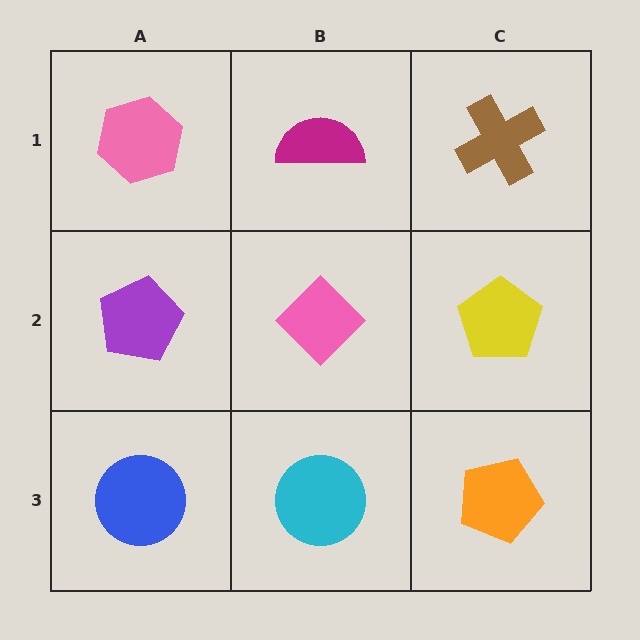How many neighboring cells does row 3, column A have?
2.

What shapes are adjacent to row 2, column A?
A pink hexagon (row 1, column A), a blue circle (row 3, column A), a pink diamond (row 2, column B).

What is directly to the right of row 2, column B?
A yellow pentagon.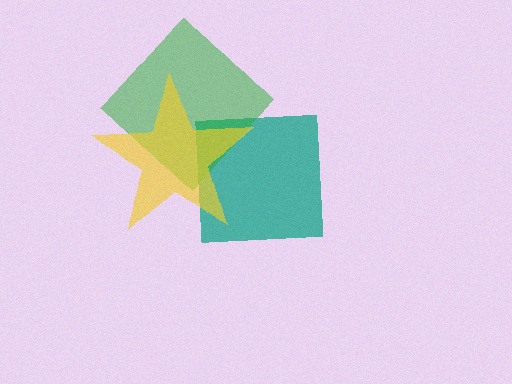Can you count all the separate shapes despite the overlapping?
Yes, there are 3 separate shapes.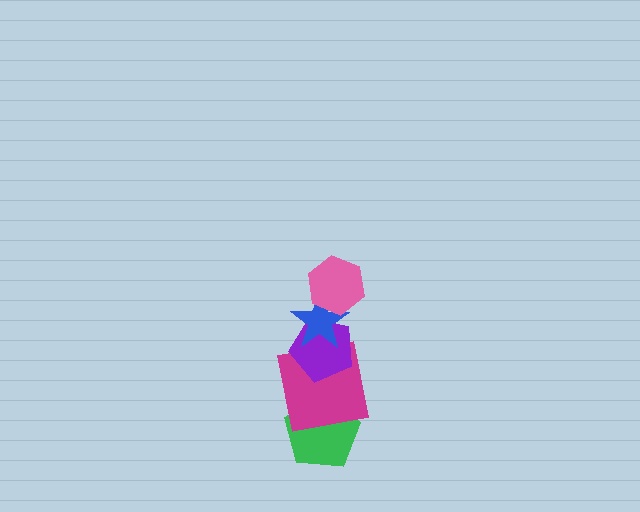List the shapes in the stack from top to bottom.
From top to bottom: the pink hexagon, the blue star, the purple pentagon, the magenta square, the green pentagon.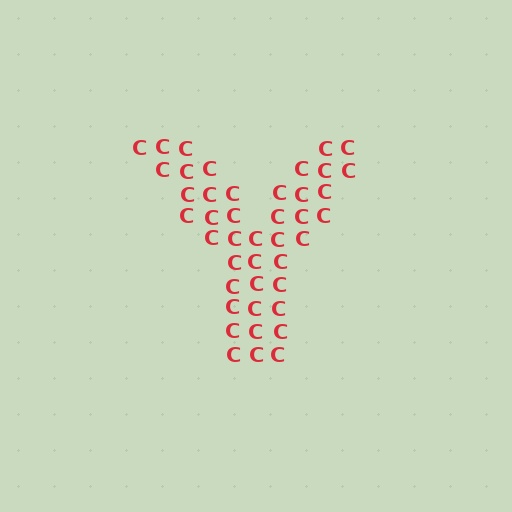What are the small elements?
The small elements are letter C's.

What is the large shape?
The large shape is the letter Y.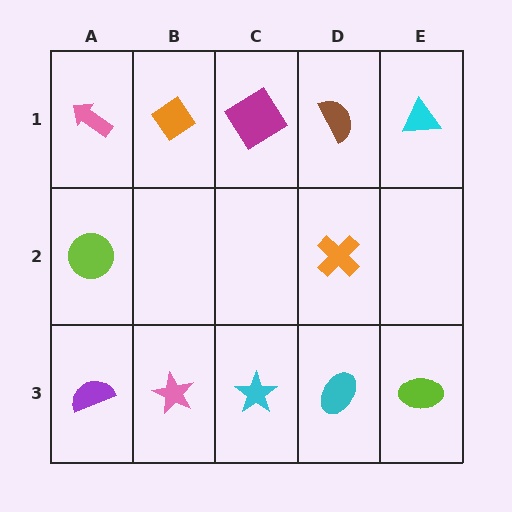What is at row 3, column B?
A pink star.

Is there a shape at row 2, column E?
No, that cell is empty.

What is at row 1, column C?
A magenta diamond.